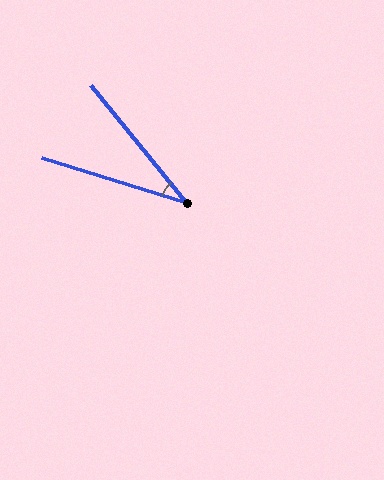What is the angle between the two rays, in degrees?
Approximately 34 degrees.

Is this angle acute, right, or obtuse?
It is acute.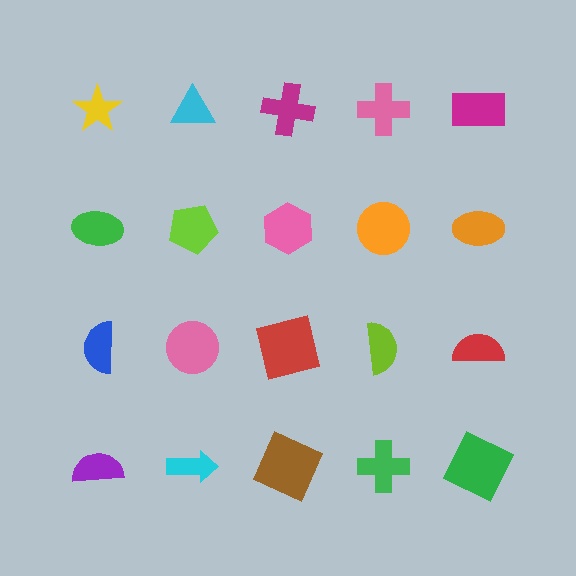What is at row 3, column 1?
A blue semicircle.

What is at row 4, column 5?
A green square.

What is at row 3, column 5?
A red semicircle.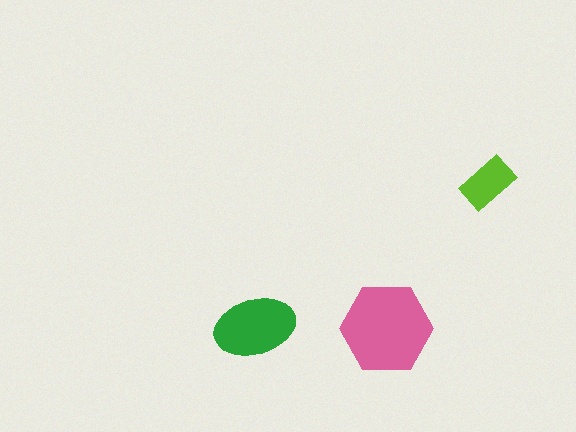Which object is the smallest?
The lime rectangle.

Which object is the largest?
The pink hexagon.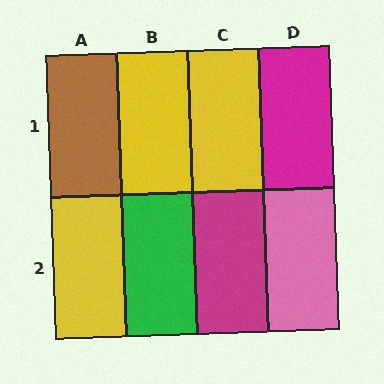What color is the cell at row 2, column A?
Yellow.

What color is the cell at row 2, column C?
Magenta.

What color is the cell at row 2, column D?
Pink.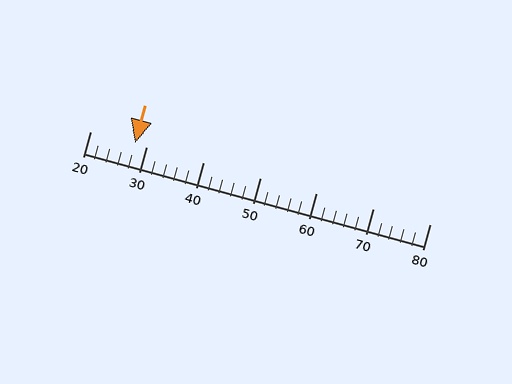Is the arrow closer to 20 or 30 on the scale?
The arrow is closer to 30.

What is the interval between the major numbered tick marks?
The major tick marks are spaced 10 units apart.